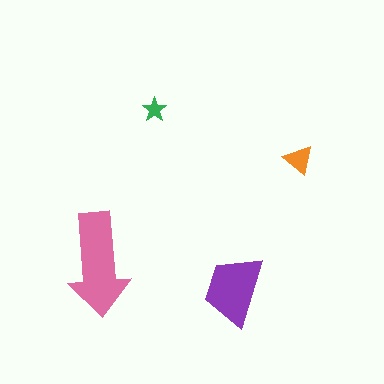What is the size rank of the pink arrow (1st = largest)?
1st.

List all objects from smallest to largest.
The green star, the orange triangle, the purple trapezoid, the pink arrow.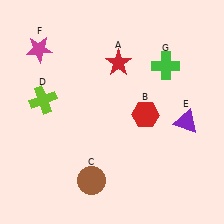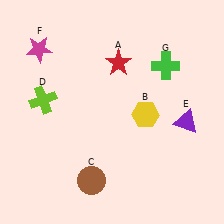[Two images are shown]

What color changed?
The hexagon (B) changed from red in Image 1 to yellow in Image 2.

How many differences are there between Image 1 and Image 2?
There is 1 difference between the two images.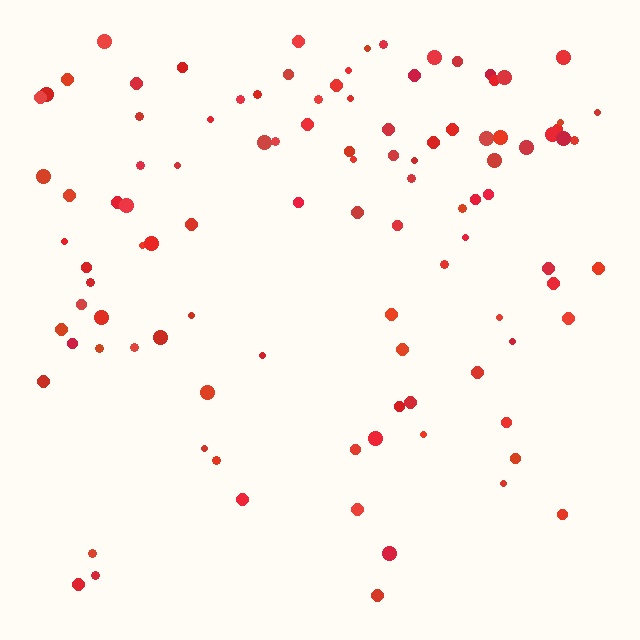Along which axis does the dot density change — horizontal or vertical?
Vertical.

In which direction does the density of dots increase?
From bottom to top, with the top side densest.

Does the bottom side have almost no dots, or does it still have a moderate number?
Still a moderate number, just noticeably fewer than the top.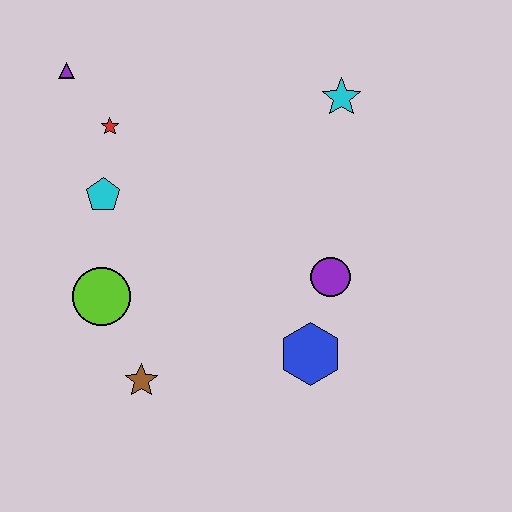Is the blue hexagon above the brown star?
Yes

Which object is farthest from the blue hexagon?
The purple triangle is farthest from the blue hexagon.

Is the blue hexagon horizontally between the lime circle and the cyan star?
Yes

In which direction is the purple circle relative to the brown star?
The purple circle is to the right of the brown star.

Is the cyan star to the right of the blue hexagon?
Yes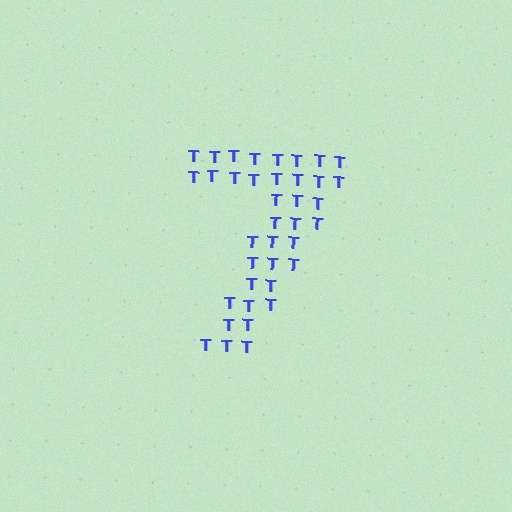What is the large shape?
The large shape is the digit 7.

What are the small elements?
The small elements are letter T's.